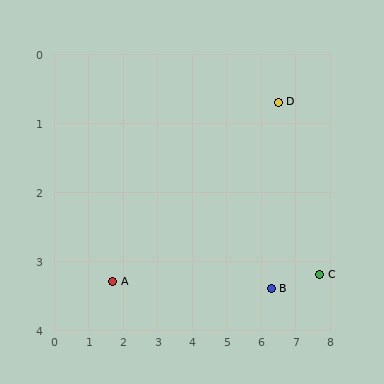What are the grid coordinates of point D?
Point D is at approximately (6.5, 0.7).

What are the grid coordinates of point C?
Point C is at approximately (7.7, 3.2).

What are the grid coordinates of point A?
Point A is at approximately (1.7, 3.3).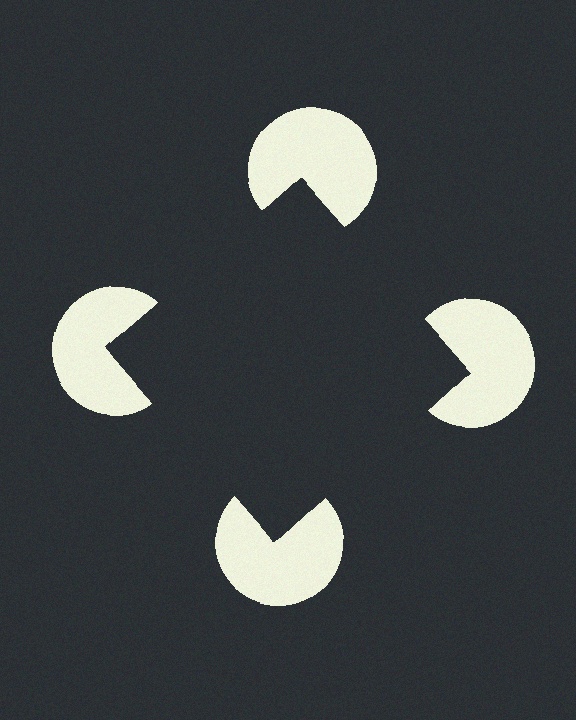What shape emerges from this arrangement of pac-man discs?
An illusory square — its edges are inferred from the aligned wedge cuts in the pac-man discs, not physically drawn.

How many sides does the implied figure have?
4 sides.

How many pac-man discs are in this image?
There are 4 — one at each vertex of the illusory square.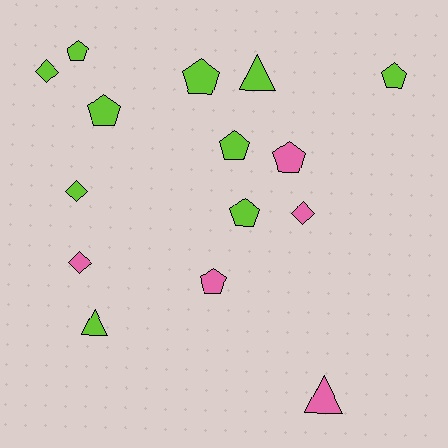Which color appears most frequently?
Lime, with 10 objects.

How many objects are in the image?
There are 15 objects.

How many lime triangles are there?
There are 2 lime triangles.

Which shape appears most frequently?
Pentagon, with 8 objects.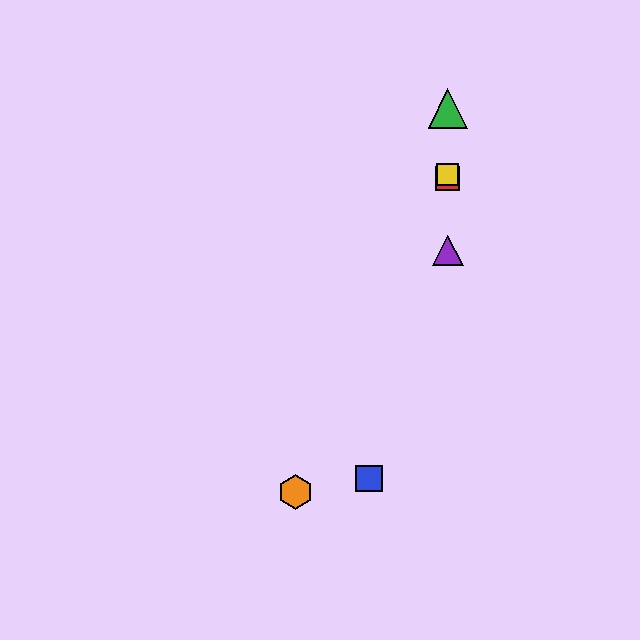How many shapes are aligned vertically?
4 shapes (the red square, the green triangle, the yellow square, the purple triangle) are aligned vertically.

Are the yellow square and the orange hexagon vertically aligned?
No, the yellow square is at x≈448 and the orange hexagon is at x≈295.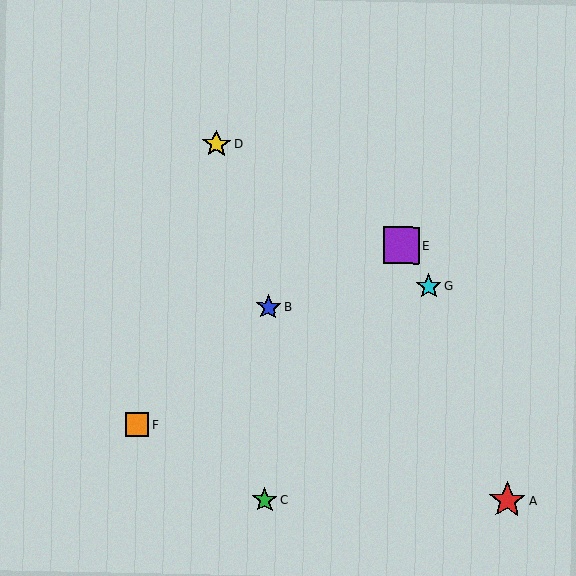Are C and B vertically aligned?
Yes, both are at x≈264.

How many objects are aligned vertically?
2 objects (B, C) are aligned vertically.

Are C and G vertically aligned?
No, C is at x≈264 and G is at x≈429.